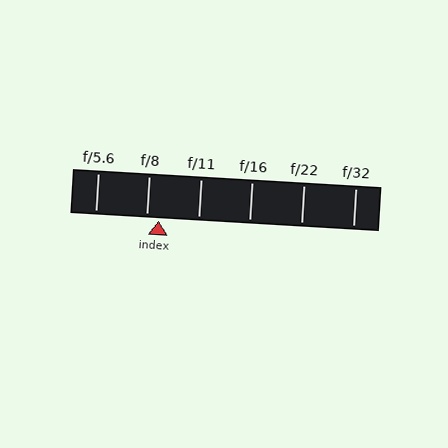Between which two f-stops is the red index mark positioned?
The index mark is between f/8 and f/11.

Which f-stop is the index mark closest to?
The index mark is closest to f/8.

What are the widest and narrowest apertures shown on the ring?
The widest aperture shown is f/5.6 and the narrowest is f/32.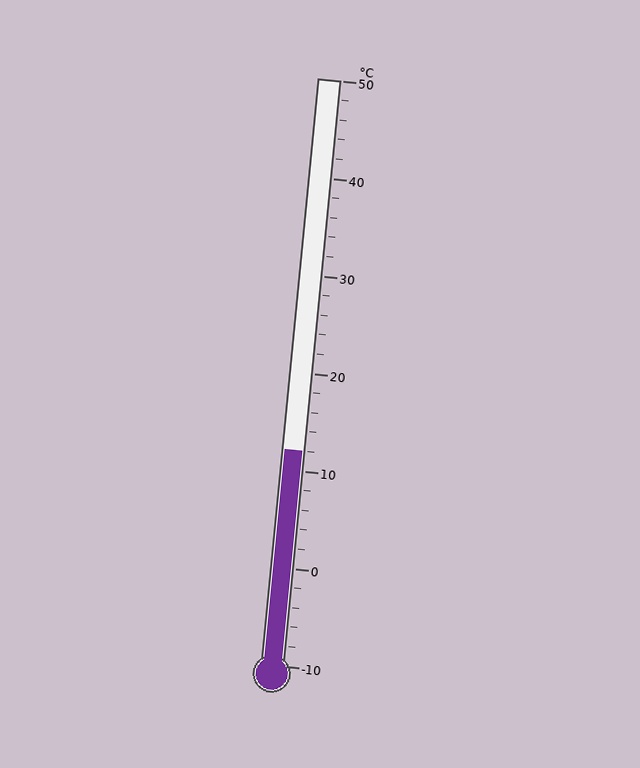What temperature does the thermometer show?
The thermometer shows approximately 12°C.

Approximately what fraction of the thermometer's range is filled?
The thermometer is filled to approximately 35% of its range.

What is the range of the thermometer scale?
The thermometer scale ranges from -10°C to 50°C.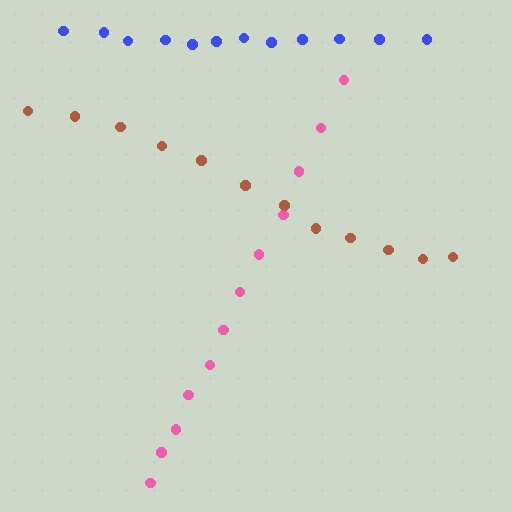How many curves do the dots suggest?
There are 3 distinct paths.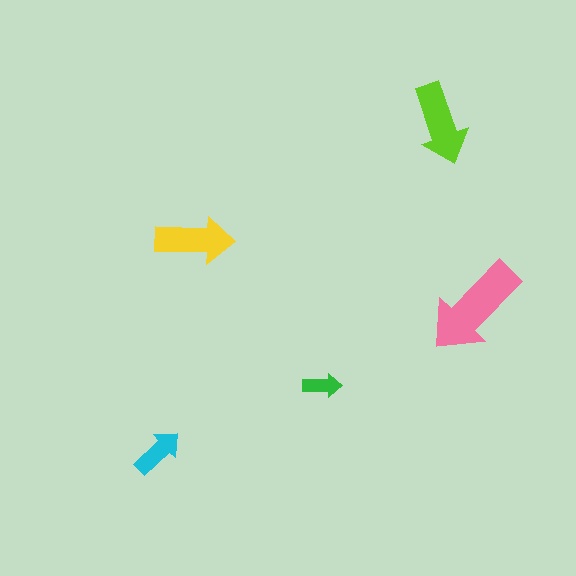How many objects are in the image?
There are 5 objects in the image.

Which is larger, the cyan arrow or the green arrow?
The cyan one.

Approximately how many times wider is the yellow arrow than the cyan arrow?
About 1.5 times wider.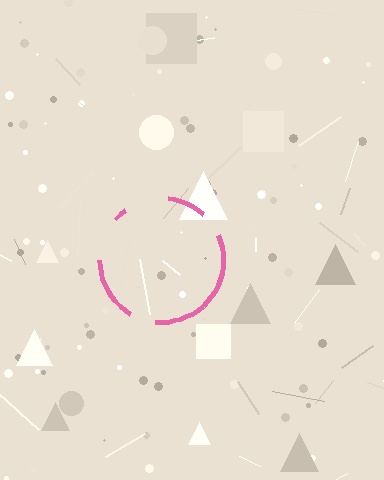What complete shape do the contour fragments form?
The contour fragments form a circle.